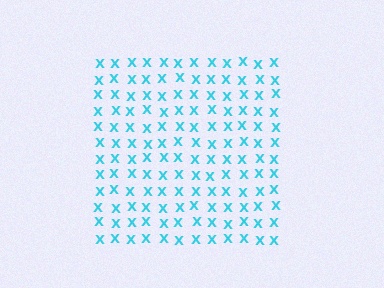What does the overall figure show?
The overall figure shows a square.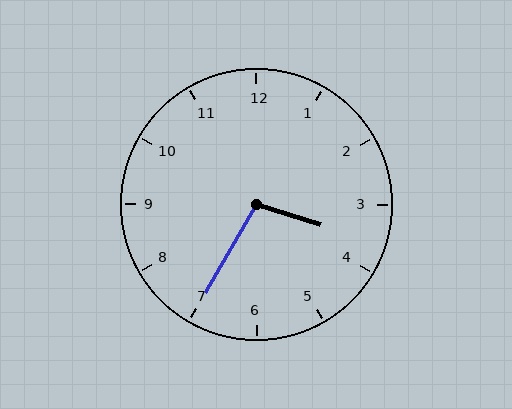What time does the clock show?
3:35.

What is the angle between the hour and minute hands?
Approximately 102 degrees.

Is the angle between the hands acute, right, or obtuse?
It is obtuse.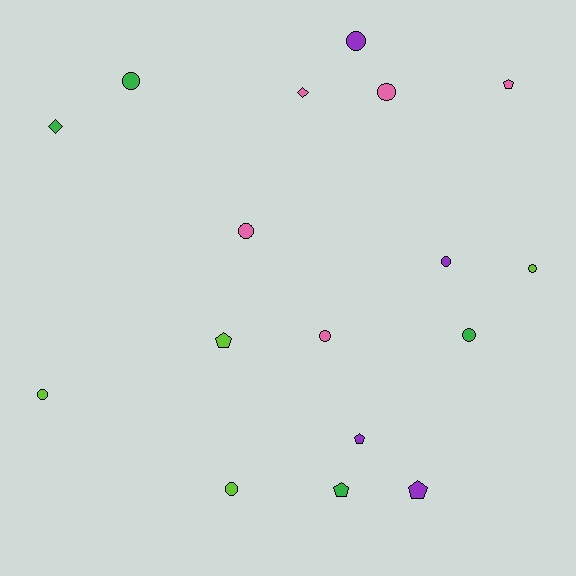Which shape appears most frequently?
Circle, with 10 objects.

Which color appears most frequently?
Pink, with 5 objects.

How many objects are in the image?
There are 17 objects.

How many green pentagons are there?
There is 1 green pentagon.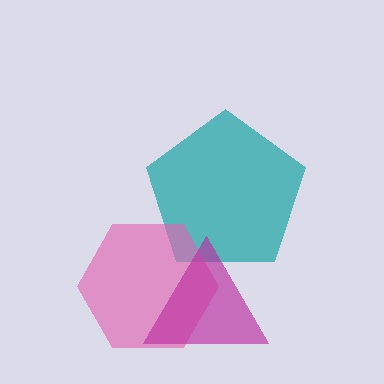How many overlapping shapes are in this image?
There are 3 overlapping shapes in the image.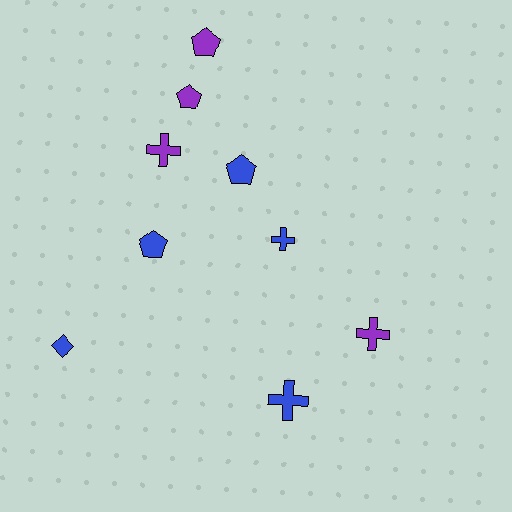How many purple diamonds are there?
There are no purple diamonds.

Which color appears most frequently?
Blue, with 5 objects.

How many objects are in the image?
There are 9 objects.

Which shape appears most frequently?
Cross, with 4 objects.